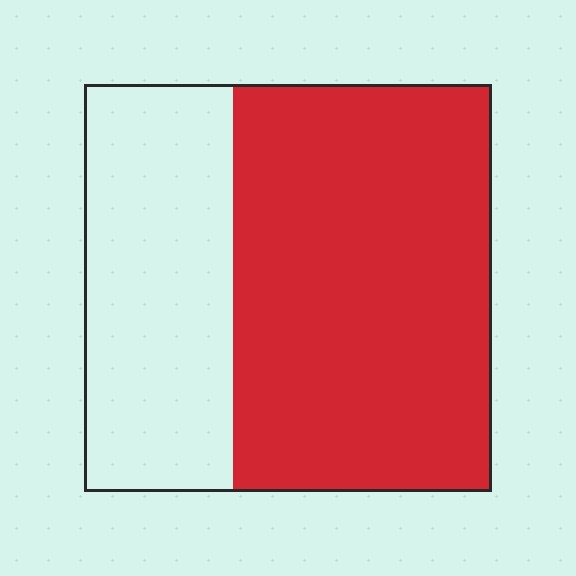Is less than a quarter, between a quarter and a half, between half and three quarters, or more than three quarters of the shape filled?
Between half and three quarters.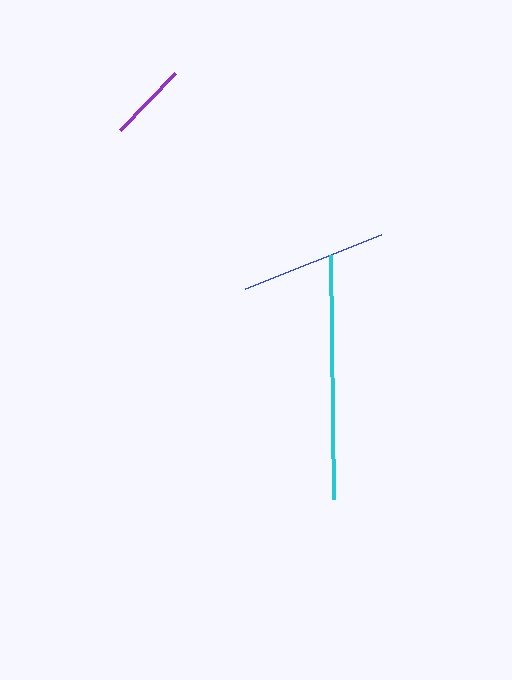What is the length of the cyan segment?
The cyan segment is approximately 244 pixels long.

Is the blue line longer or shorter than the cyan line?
The cyan line is longer than the blue line.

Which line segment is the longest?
The cyan line is the longest at approximately 244 pixels.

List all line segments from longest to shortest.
From longest to shortest: cyan, blue, purple.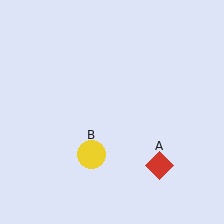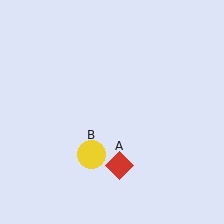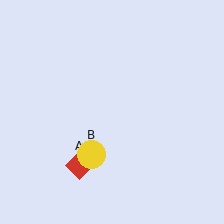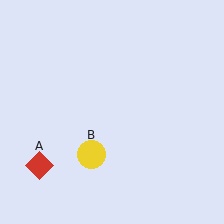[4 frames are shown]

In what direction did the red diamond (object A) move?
The red diamond (object A) moved left.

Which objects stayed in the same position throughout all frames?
Yellow circle (object B) remained stationary.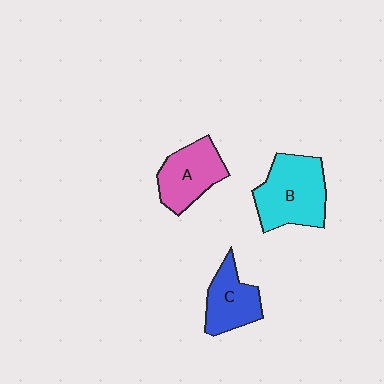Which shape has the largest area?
Shape B (cyan).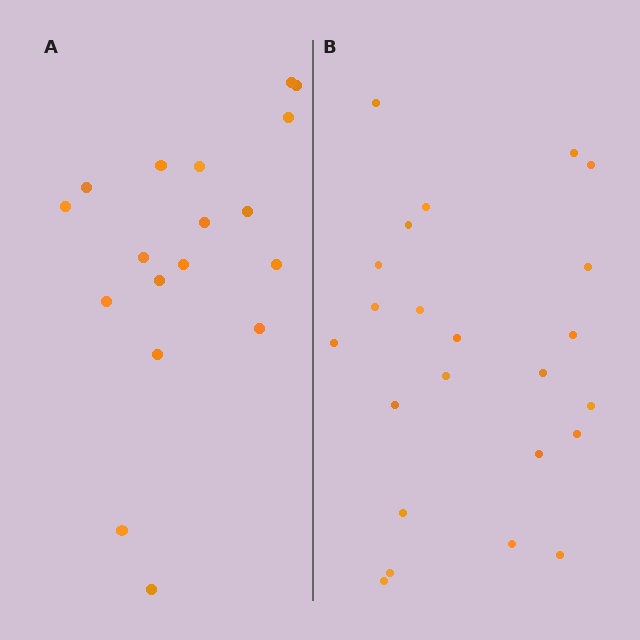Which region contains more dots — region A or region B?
Region B (the right region) has more dots.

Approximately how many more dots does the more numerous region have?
Region B has about 5 more dots than region A.